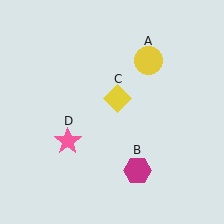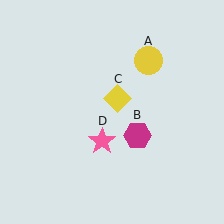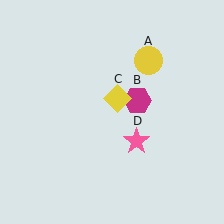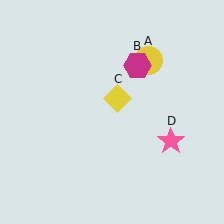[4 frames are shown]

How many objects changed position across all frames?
2 objects changed position: magenta hexagon (object B), pink star (object D).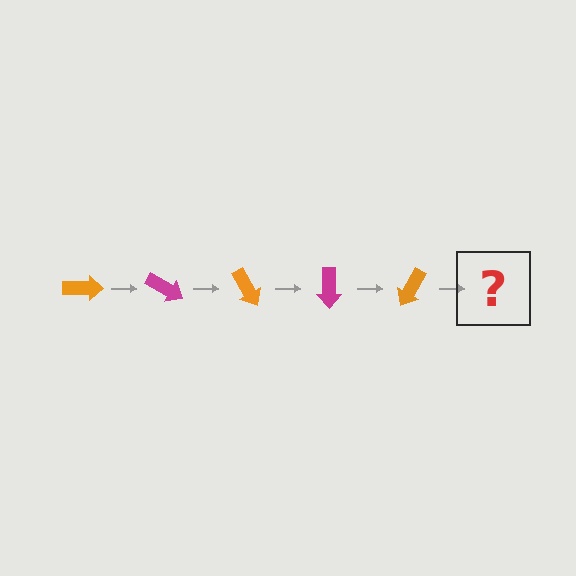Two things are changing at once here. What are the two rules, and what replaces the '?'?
The two rules are that it rotates 30 degrees each step and the color cycles through orange and magenta. The '?' should be a magenta arrow, rotated 150 degrees from the start.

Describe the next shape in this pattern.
It should be a magenta arrow, rotated 150 degrees from the start.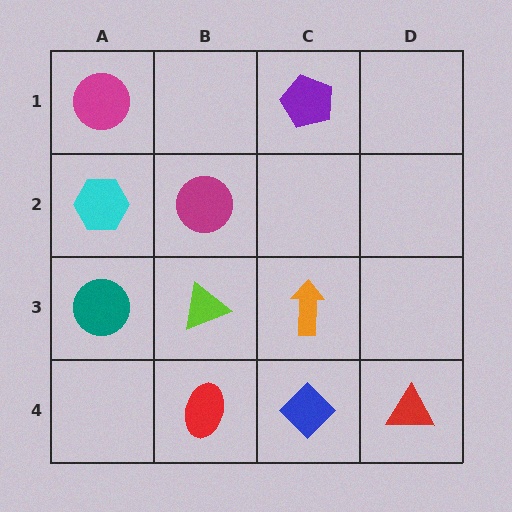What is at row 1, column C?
A purple pentagon.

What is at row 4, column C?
A blue diamond.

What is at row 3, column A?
A teal circle.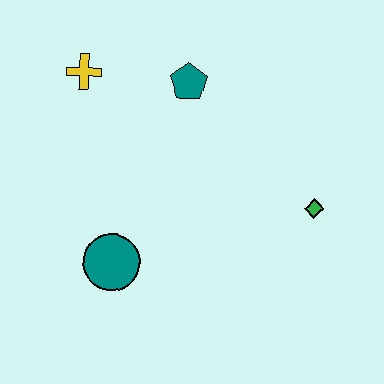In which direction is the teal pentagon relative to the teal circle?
The teal pentagon is above the teal circle.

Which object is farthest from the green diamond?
The yellow cross is farthest from the green diamond.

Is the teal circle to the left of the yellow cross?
No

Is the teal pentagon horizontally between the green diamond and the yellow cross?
Yes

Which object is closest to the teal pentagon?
The yellow cross is closest to the teal pentagon.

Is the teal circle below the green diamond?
Yes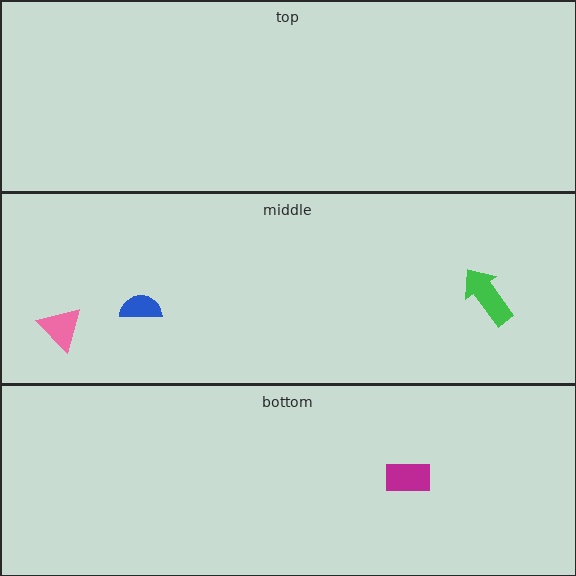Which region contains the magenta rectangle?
The bottom region.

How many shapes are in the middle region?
3.